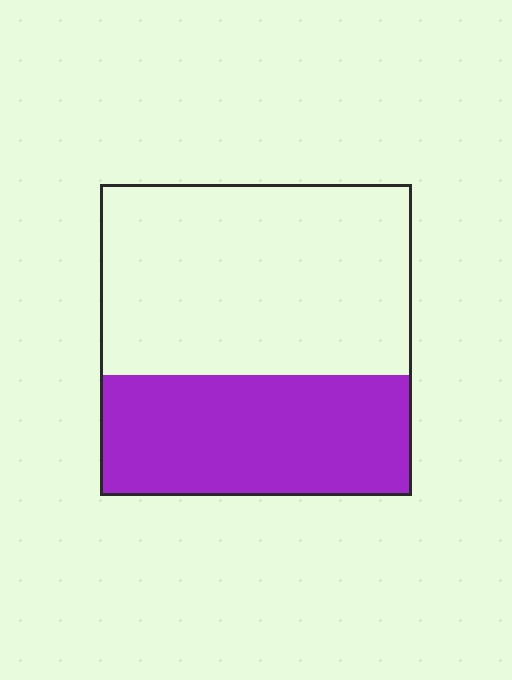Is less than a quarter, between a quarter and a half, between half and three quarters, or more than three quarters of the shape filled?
Between a quarter and a half.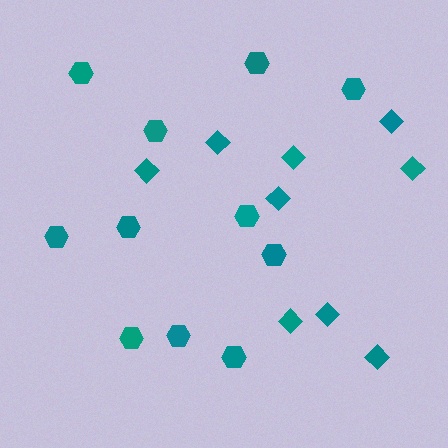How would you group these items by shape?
There are 2 groups: one group of diamonds (9) and one group of hexagons (11).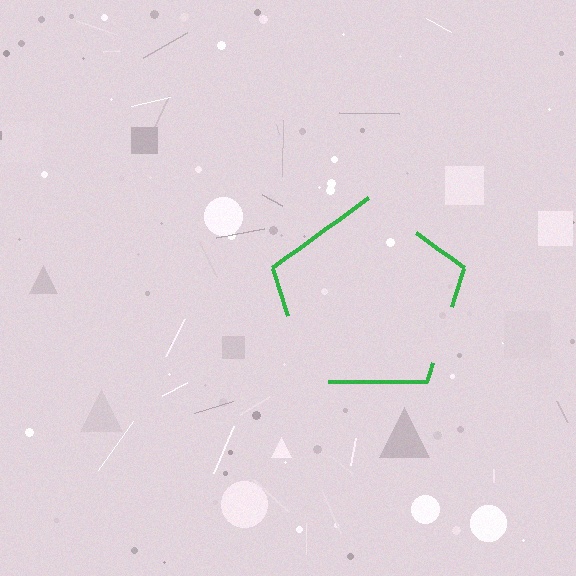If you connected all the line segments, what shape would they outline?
They would outline a pentagon.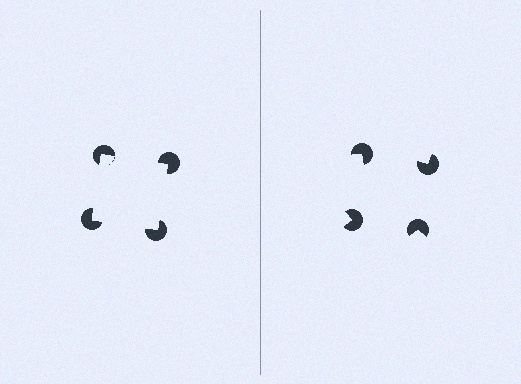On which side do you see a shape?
An illusory square appears on the left side. On the right side the wedge cuts are rotated, so no coherent shape forms.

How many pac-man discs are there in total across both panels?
8 — 4 on each side.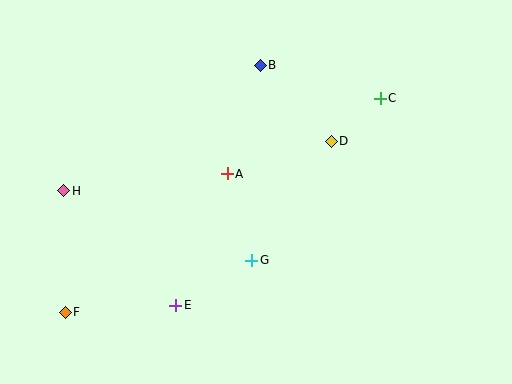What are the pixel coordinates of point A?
Point A is at (227, 174).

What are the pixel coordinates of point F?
Point F is at (65, 312).